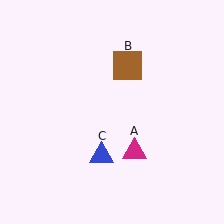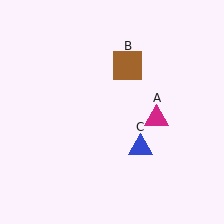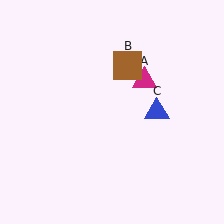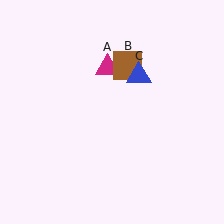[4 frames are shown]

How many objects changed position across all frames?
2 objects changed position: magenta triangle (object A), blue triangle (object C).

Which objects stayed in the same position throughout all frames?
Brown square (object B) remained stationary.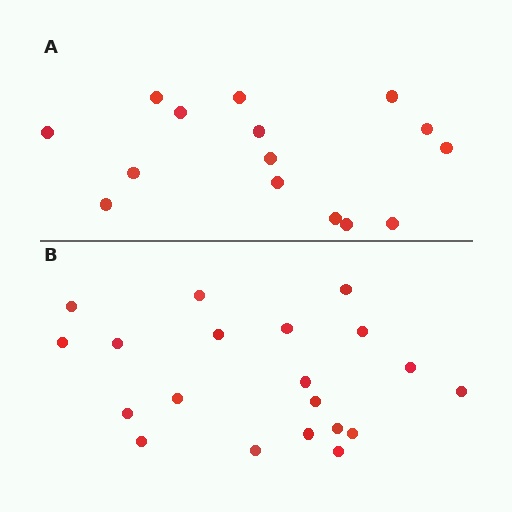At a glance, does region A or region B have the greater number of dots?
Region B (the bottom region) has more dots.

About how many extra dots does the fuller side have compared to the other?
Region B has about 5 more dots than region A.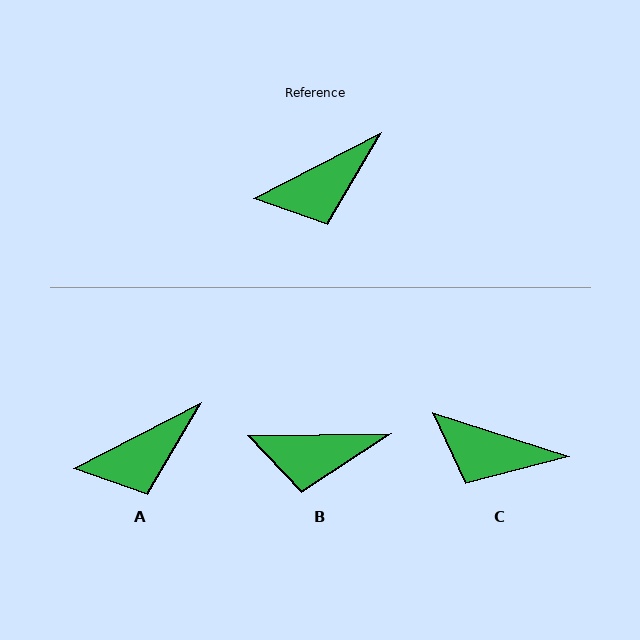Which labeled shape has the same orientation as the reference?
A.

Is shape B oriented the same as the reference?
No, it is off by about 26 degrees.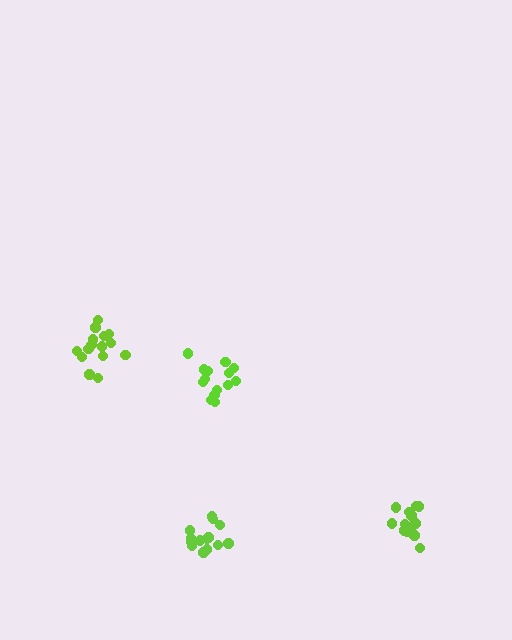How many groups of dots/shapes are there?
There are 4 groups.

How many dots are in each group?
Group 1: 14 dots, Group 2: 15 dots, Group 3: 14 dots, Group 4: 14 dots (57 total).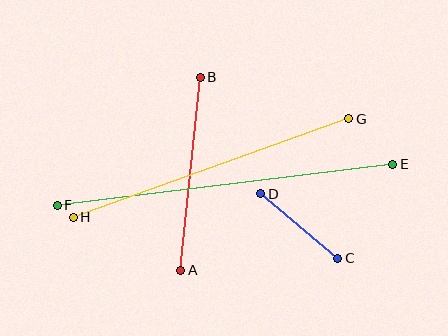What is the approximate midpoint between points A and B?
The midpoint is at approximately (190, 174) pixels.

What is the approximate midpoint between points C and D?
The midpoint is at approximately (299, 226) pixels.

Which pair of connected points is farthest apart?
Points E and F are farthest apart.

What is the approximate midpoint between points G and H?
The midpoint is at approximately (211, 168) pixels.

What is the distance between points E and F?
The distance is approximately 338 pixels.